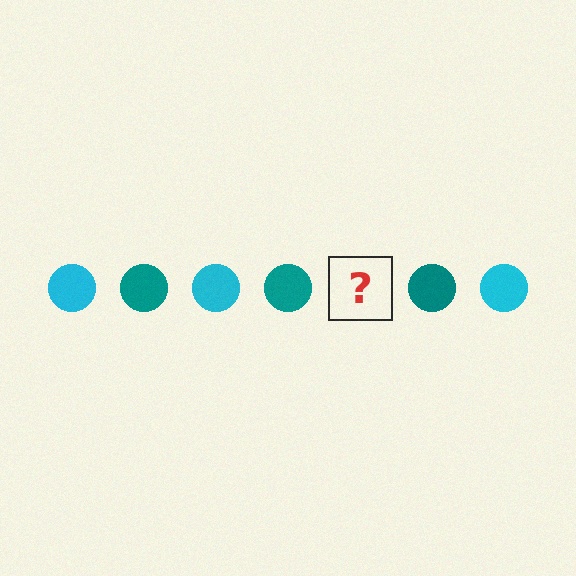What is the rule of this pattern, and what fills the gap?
The rule is that the pattern cycles through cyan, teal circles. The gap should be filled with a cyan circle.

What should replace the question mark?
The question mark should be replaced with a cyan circle.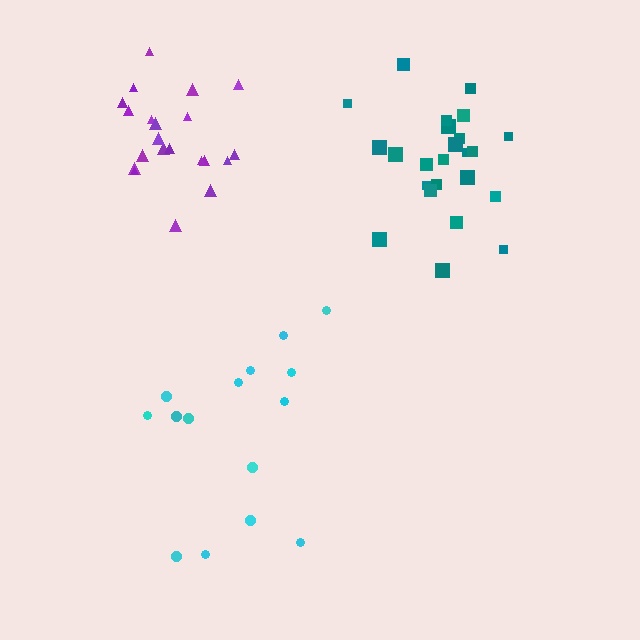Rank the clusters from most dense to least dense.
purple, teal, cyan.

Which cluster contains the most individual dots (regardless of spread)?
Teal (24).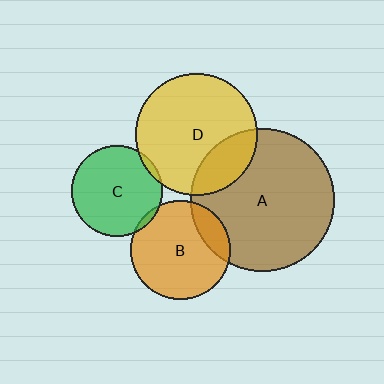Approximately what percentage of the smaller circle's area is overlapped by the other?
Approximately 5%.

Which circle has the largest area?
Circle A (brown).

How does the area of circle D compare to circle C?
Approximately 1.8 times.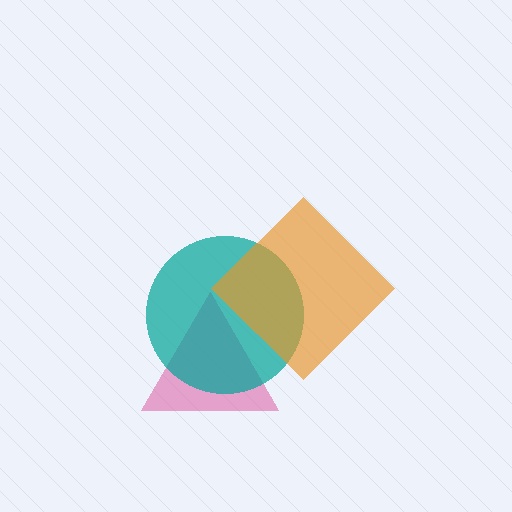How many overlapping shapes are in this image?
There are 3 overlapping shapes in the image.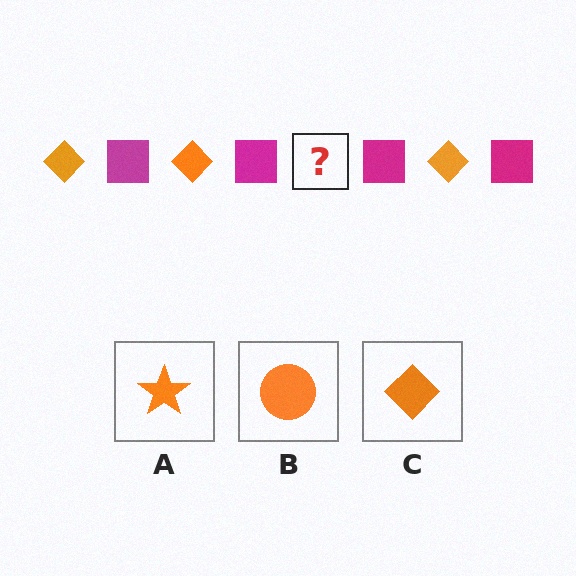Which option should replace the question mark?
Option C.